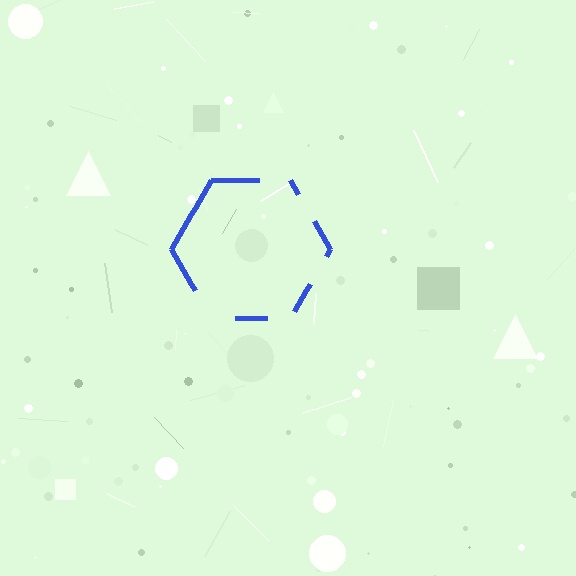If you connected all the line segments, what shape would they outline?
They would outline a hexagon.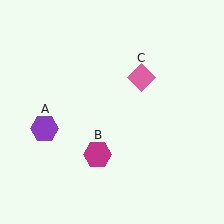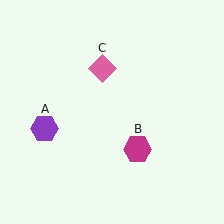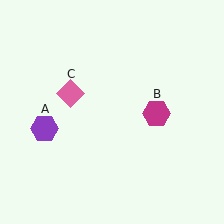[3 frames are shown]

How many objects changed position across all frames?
2 objects changed position: magenta hexagon (object B), pink diamond (object C).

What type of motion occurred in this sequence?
The magenta hexagon (object B), pink diamond (object C) rotated counterclockwise around the center of the scene.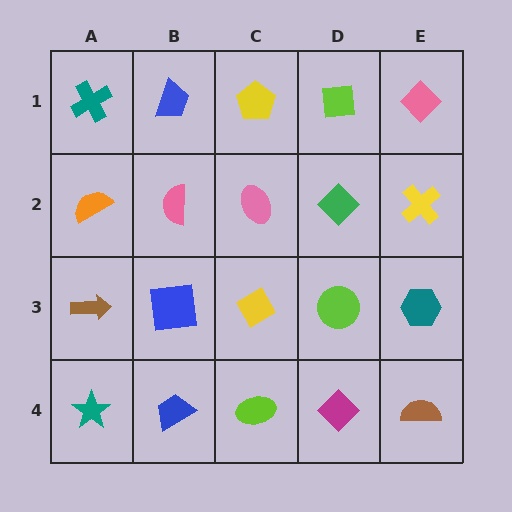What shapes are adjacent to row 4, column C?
A yellow diamond (row 3, column C), a blue trapezoid (row 4, column B), a magenta diamond (row 4, column D).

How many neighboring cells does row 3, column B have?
4.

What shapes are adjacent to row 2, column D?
A lime square (row 1, column D), a lime circle (row 3, column D), a pink ellipse (row 2, column C), a yellow cross (row 2, column E).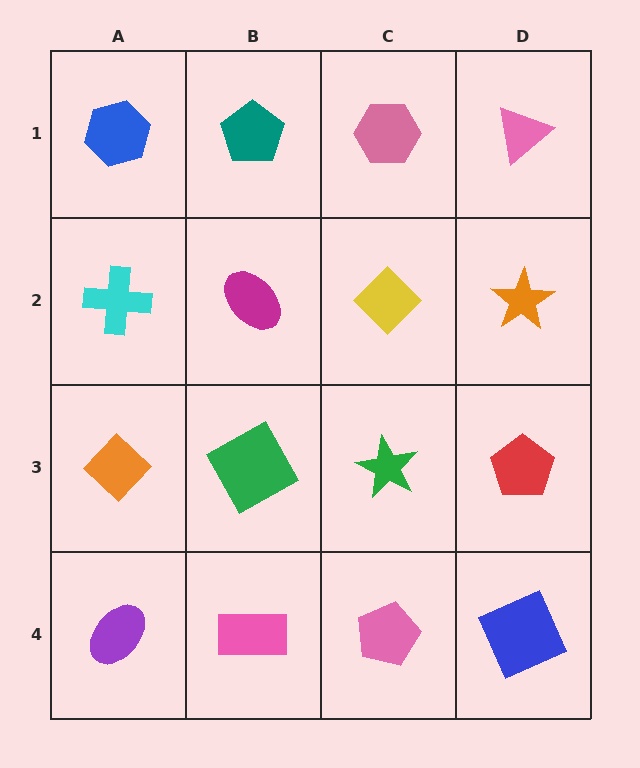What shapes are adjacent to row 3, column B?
A magenta ellipse (row 2, column B), a pink rectangle (row 4, column B), an orange diamond (row 3, column A), a green star (row 3, column C).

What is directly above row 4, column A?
An orange diamond.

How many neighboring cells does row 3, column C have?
4.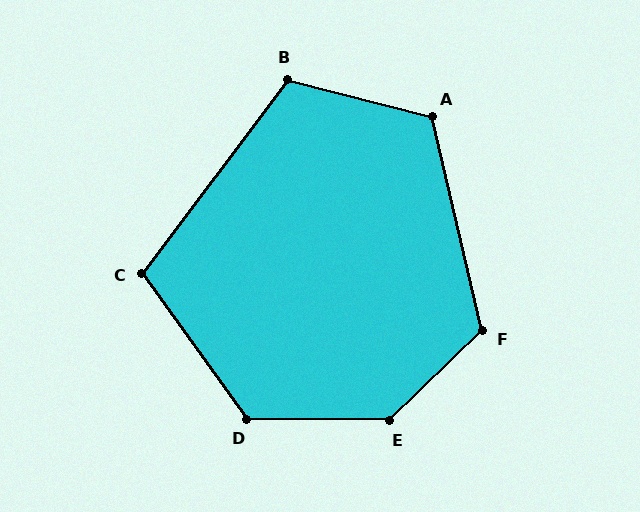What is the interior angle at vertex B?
Approximately 113 degrees (obtuse).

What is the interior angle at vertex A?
Approximately 118 degrees (obtuse).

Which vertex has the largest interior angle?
E, at approximately 135 degrees.